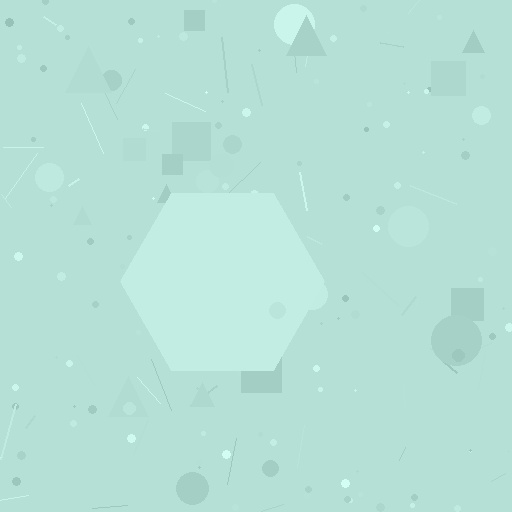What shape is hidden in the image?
A hexagon is hidden in the image.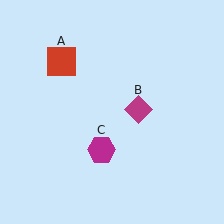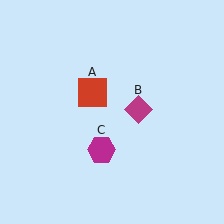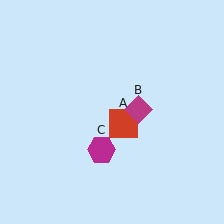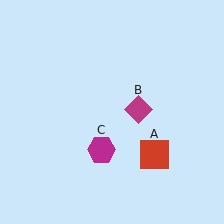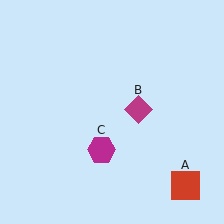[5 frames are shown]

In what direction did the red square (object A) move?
The red square (object A) moved down and to the right.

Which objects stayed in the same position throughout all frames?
Magenta diamond (object B) and magenta hexagon (object C) remained stationary.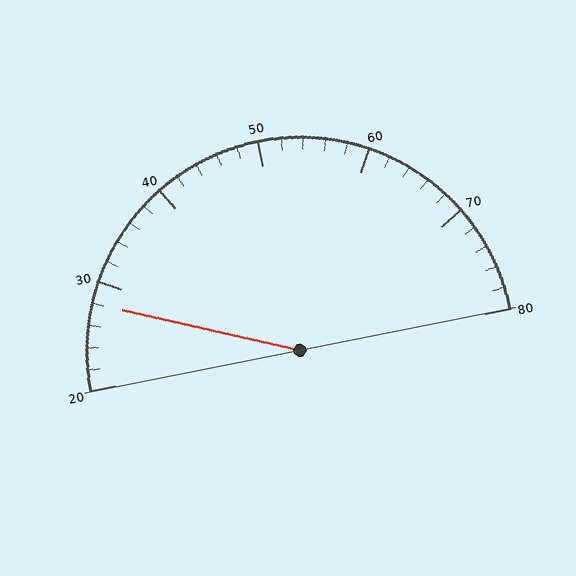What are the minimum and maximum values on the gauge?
The gauge ranges from 20 to 80.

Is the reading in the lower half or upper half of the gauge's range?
The reading is in the lower half of the range (20 to 80).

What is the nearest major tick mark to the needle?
The nearest major tick mark is 30.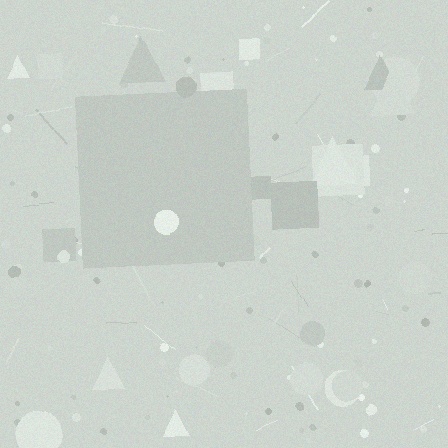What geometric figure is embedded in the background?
A square is embedded in the background.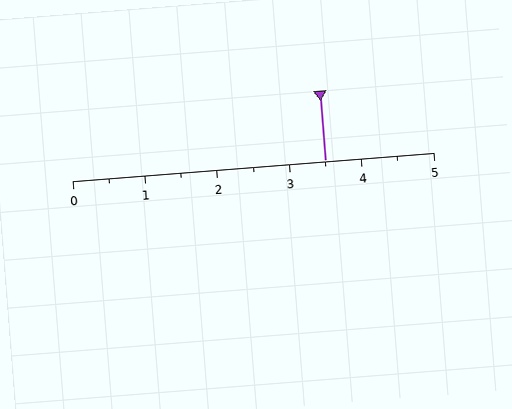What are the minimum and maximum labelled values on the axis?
The axis runs from 0 to 5.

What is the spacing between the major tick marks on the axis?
The major ticks are spaced 1 apart.